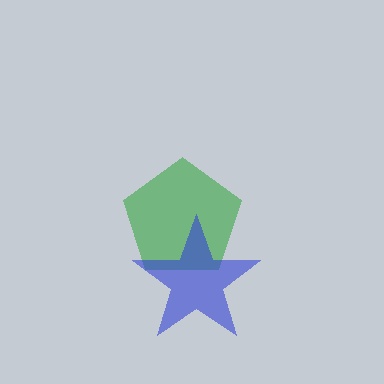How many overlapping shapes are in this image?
There are 2 overlapping shapes in the image.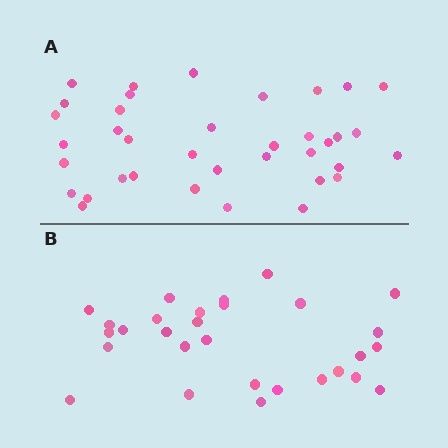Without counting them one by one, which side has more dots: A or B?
Region A (the top region) has more dots.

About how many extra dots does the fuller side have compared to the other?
Region A has roughly 8 or so more dots than region B.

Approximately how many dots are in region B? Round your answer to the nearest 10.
About 30 dots. (The exact count is 29, which rounds to 30.)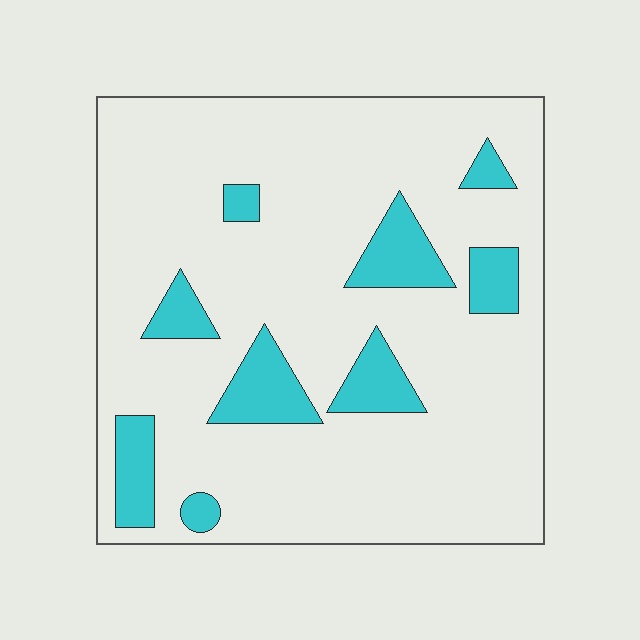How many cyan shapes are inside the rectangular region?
9.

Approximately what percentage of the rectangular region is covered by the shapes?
Approximately 15%.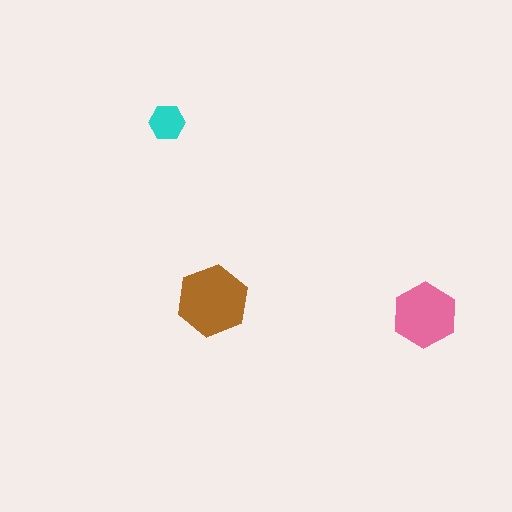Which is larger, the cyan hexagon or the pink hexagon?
The pink one.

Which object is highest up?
The cyan hexagon is topmost.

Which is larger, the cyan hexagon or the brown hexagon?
The brown one.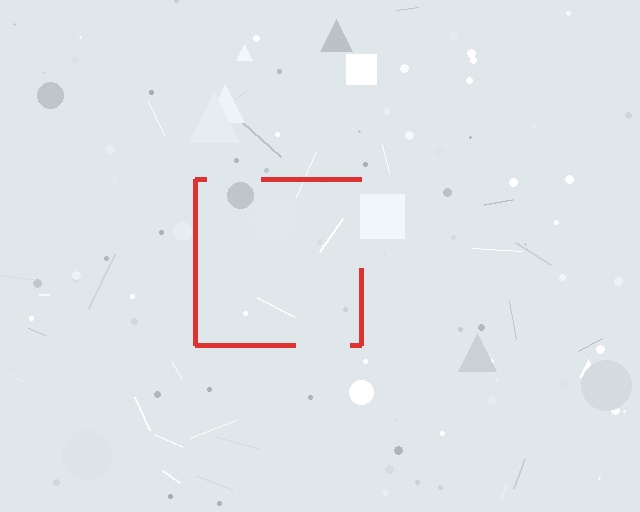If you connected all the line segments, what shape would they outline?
They would outline a square.